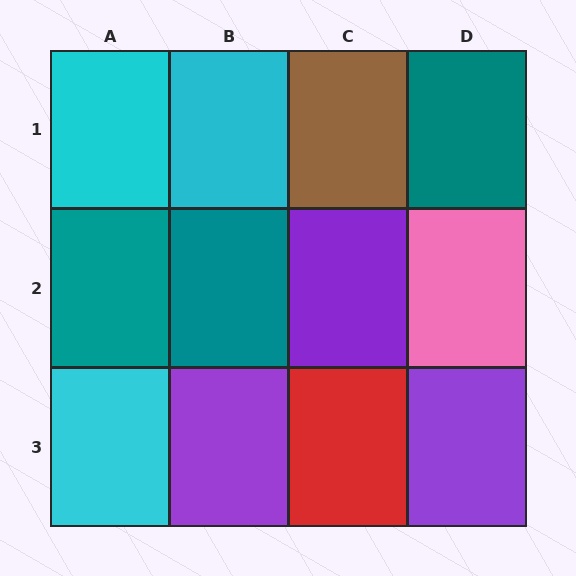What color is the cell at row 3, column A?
Cyan.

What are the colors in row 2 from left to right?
Teal, teal, purple, pink.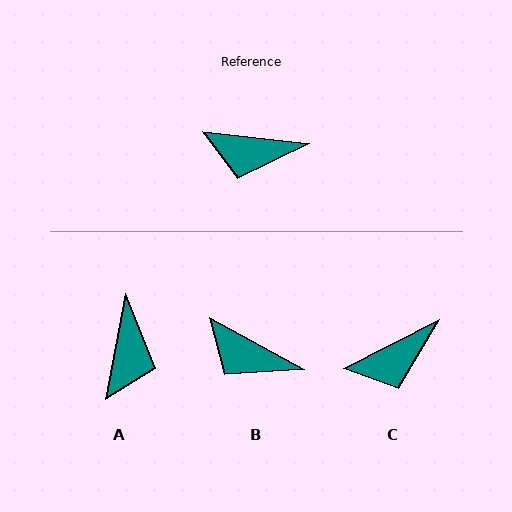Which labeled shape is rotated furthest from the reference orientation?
A, about 86 degrees away.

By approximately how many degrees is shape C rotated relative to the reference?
Approximately 33 degrees counter-clockwise.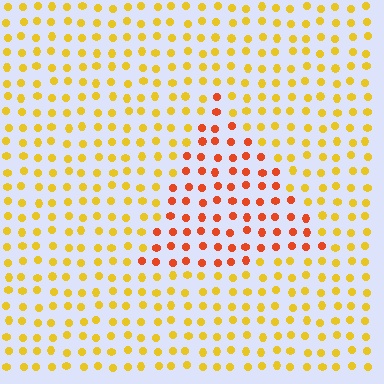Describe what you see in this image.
The image is filled with small yellow elements in a uniform arrangement. A triangle-shaped region is visible where the elements are tinted to a slightly different hue, forming a subtle color boundary.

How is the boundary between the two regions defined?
The boundary is defined purely by a slight shift in hue (about 39 degrees). Spacing, size, and orientation are identical on both sides.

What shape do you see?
I see a triangle.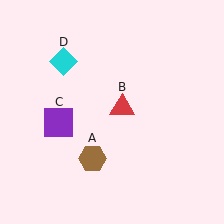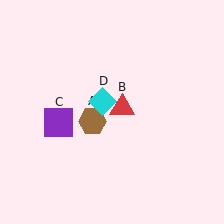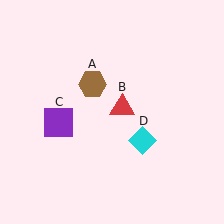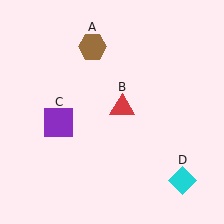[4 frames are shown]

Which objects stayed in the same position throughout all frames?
Red triangle (object B) and purple square (object C) remained stationary.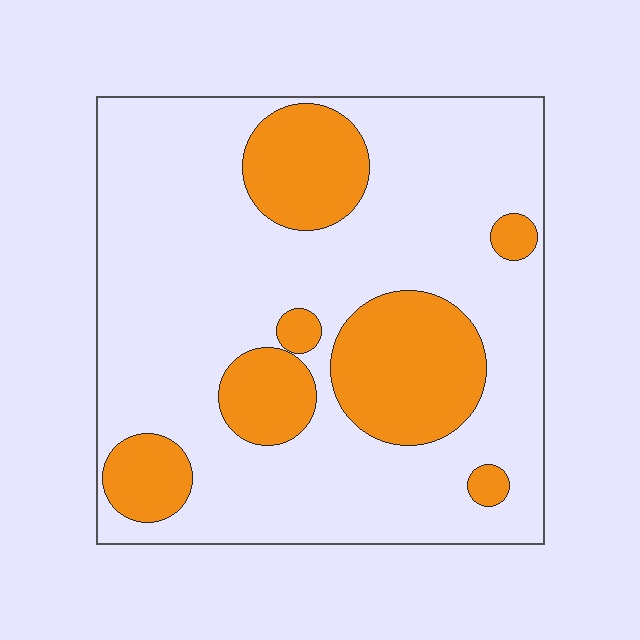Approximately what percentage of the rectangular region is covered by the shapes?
Approximately 25%.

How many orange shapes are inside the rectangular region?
7.